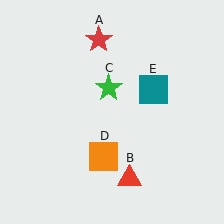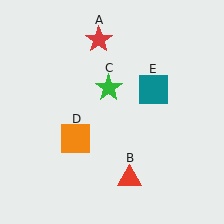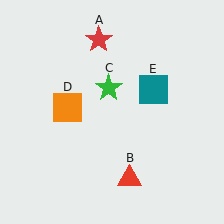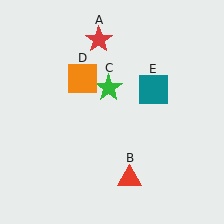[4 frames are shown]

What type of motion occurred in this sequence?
The orange square (object D) rotated clockwise around the center of the scene.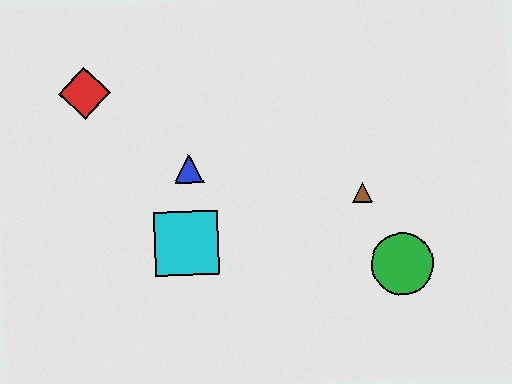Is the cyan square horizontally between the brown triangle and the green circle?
No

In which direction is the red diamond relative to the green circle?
The red diamond is to the left of the green circle.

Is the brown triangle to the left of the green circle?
Yes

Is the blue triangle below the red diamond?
Yes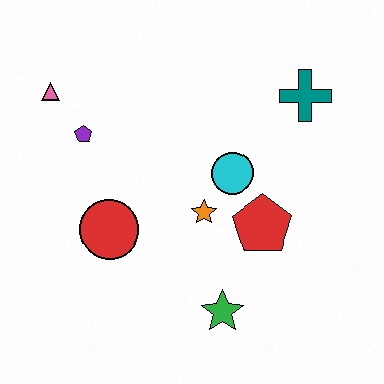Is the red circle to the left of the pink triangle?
No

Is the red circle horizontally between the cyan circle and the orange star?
No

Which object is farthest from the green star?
The pink triangle is farthest from the green star.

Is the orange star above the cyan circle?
No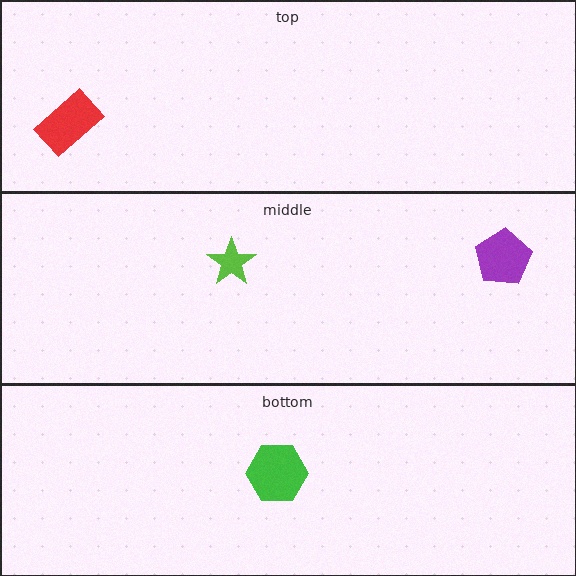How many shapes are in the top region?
1.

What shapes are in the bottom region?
The green hexagon.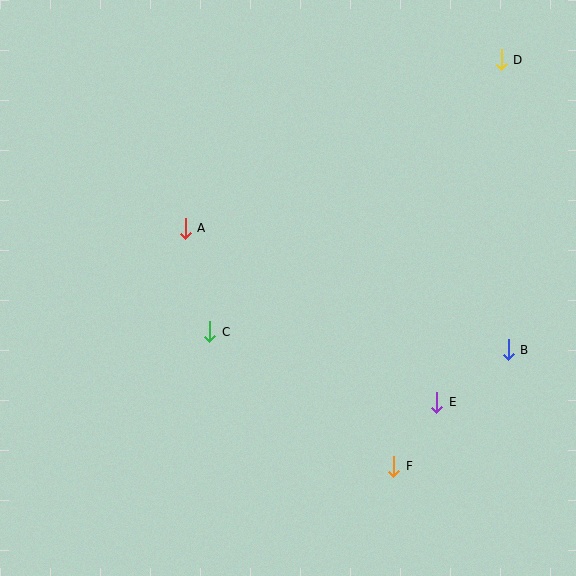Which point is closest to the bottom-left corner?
Point C is closest to the bottom-left corner.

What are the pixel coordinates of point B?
Point B is at (508, 350).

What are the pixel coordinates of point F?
Point F is at (394, 466).